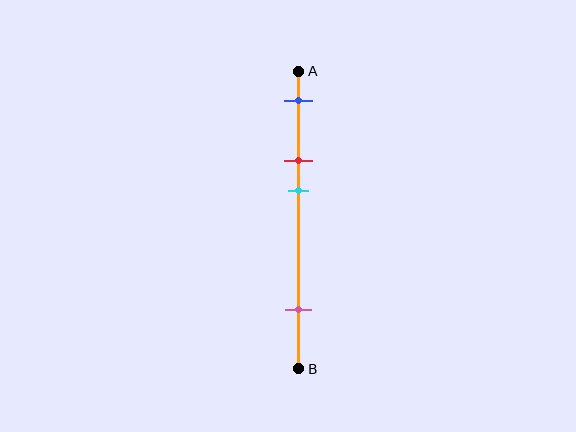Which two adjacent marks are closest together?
The red and cyan marks are the closest adjacent pair.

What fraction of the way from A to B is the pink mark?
The pink mark is approximately 80% (0.8) of the way from A to B.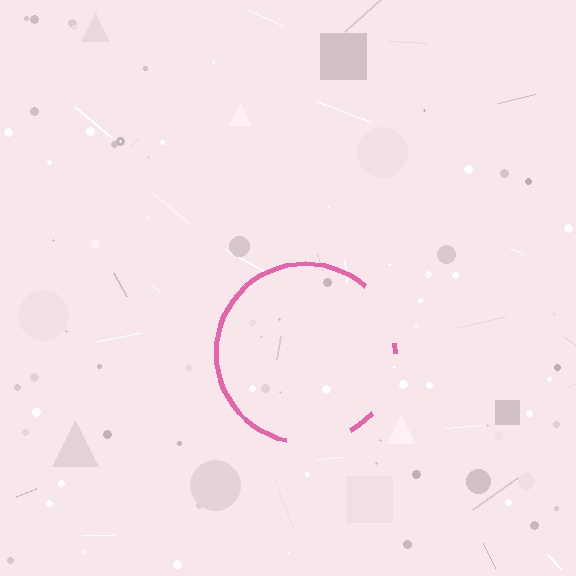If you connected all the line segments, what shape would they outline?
They would outline a circle.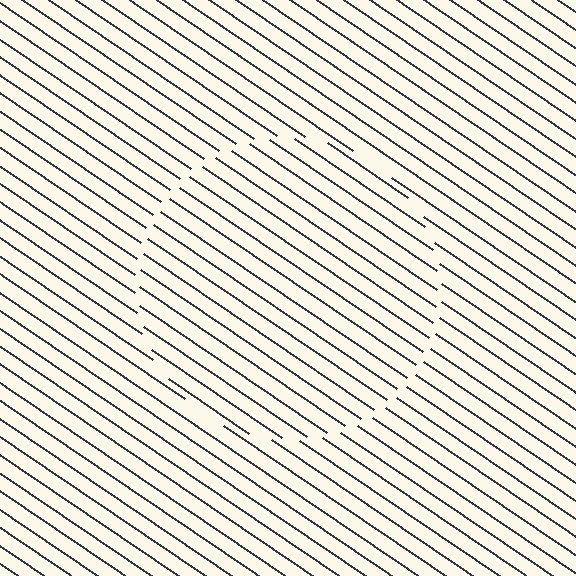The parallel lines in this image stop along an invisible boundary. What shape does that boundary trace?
An illusory circle. The interior of the shape contains the same grating, shifted by half a period — the contour is defined by the phase discontinuity where line-ends from the inner and outer gratings abut.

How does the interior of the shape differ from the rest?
The interior of the shape contains the same grating, shifted by half a period — the contour is defined by the phase discontinuity where line-ends from the inner and outer gratings abut.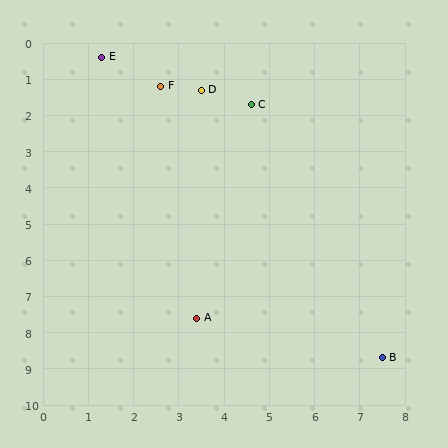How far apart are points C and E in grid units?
Points C and E are about 3.5 grid units apart.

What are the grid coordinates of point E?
Point E is at approximately (1.3, 0.4).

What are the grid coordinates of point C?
Point C is at approximately (4.6, 1.7).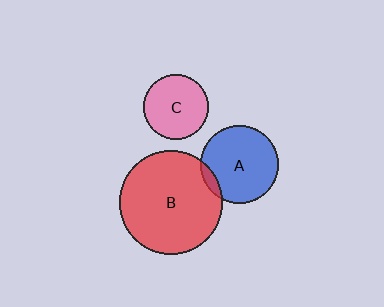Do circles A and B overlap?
Yes.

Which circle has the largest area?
Circle B (red).